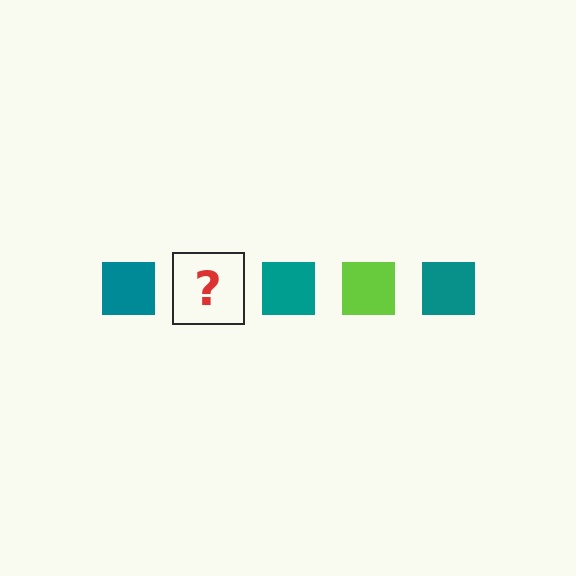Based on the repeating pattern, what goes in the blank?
The blank should be a lime square.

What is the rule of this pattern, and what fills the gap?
The rule is that the pattern cycles through teal, lime squares. The gap should be filled with a lime square.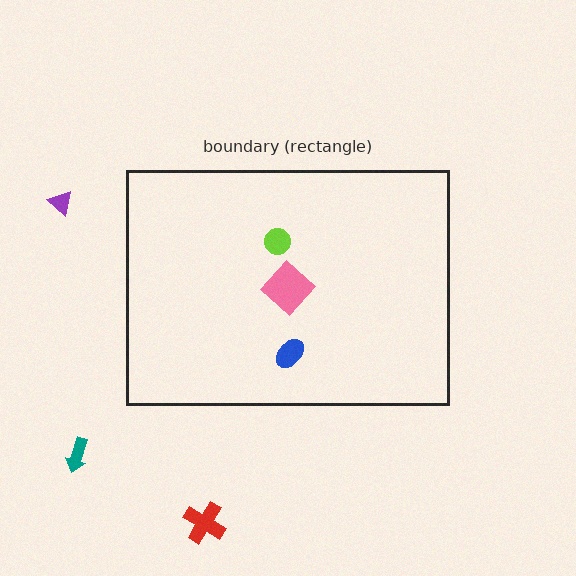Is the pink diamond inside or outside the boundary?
Inside.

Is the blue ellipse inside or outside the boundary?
Inside.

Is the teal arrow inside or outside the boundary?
Outside.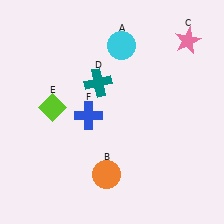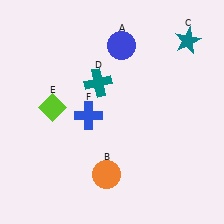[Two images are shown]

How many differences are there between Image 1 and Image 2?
There are 2 differences between the two images.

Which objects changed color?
A changed from cyan to blue. C changed from pink to teal.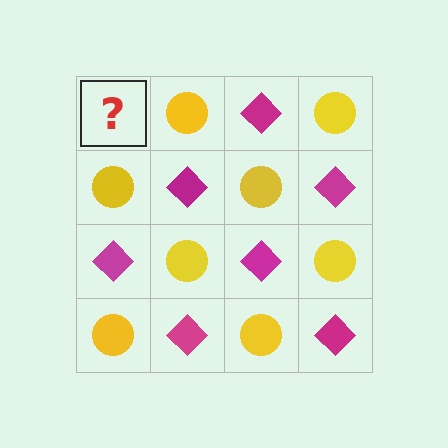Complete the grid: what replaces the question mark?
The question mark should be replaced with a magenta diamond.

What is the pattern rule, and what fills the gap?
The rule is that it alternates magenta diamond and yellow circle in a checkerboard pattern. The gap should be filled with a magenta diamond.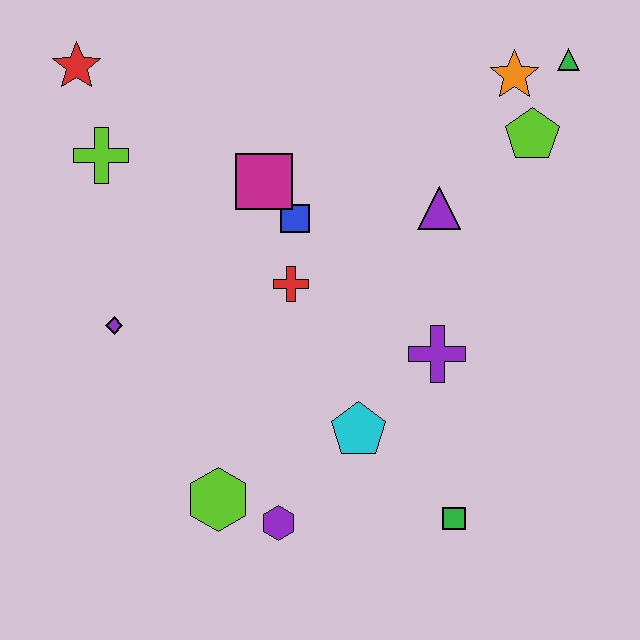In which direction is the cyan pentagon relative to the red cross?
The cyan pentagon is below the red cross.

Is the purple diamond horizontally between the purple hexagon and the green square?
No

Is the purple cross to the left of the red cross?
No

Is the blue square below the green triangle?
Yes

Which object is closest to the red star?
The lime cross is closest to the red star.